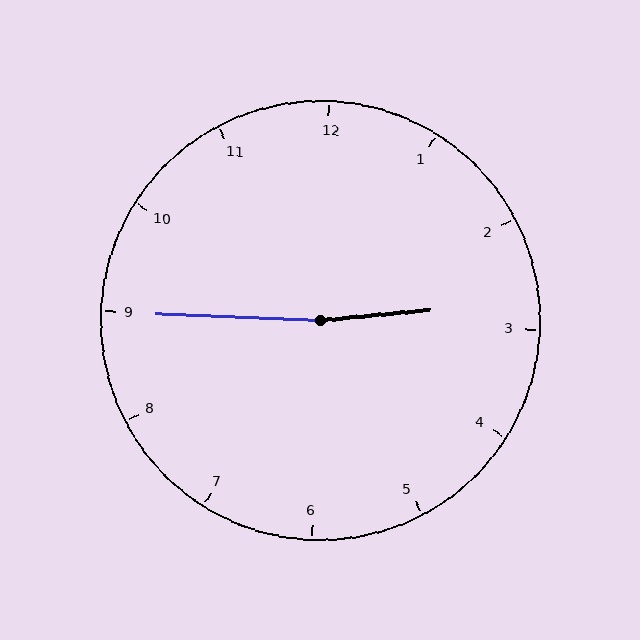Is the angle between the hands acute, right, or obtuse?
It is obtuse.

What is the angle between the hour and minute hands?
Approximately 172 degrees.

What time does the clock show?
2:45.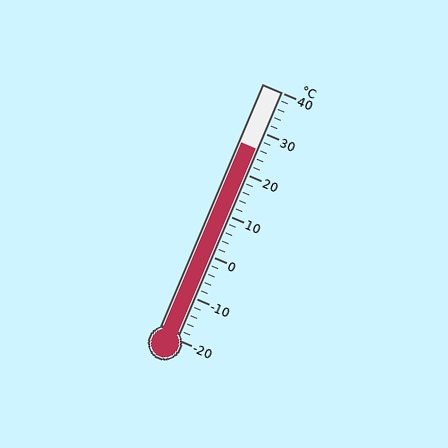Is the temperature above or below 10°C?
The temperature is above 10°C.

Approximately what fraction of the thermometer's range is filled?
The thermometer is filled to approximately 75% of its range.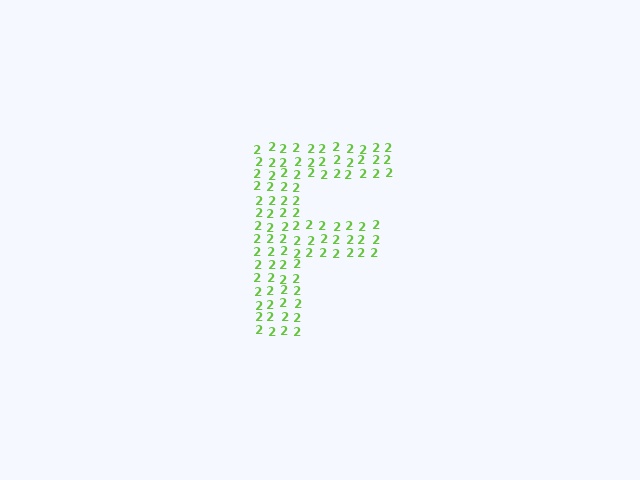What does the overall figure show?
The overall figure shows the letter F.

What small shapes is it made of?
It is made of small digit 2's.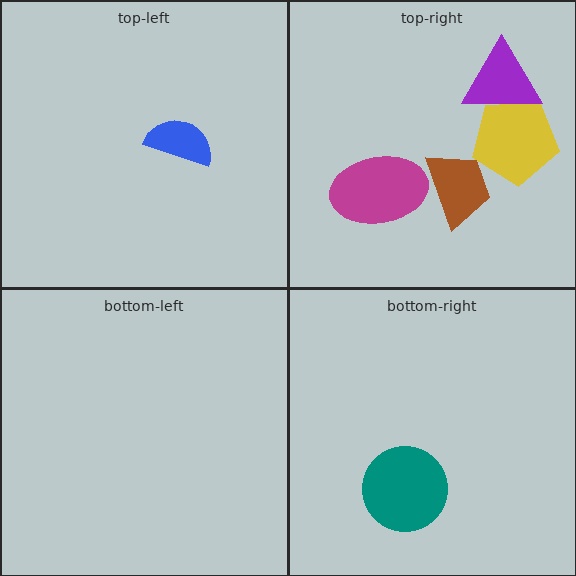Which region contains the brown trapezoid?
The top-right region.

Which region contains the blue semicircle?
The top-left region.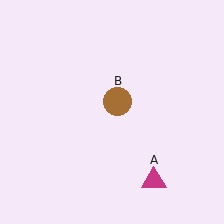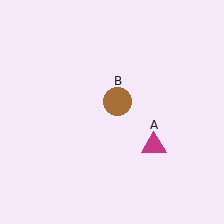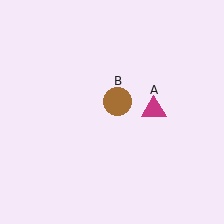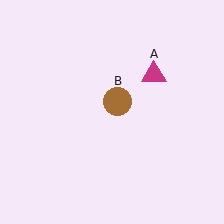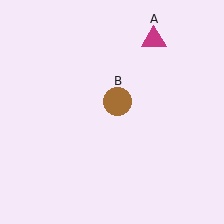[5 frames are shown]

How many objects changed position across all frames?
1 object changed position: magenta triangle (object A).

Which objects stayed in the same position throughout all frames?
Brown circle (object B) remained stationary.